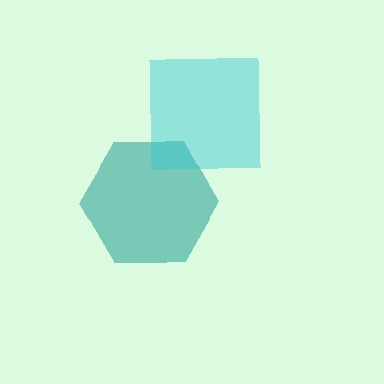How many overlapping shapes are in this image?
There are 2 overlapping shapes in the image.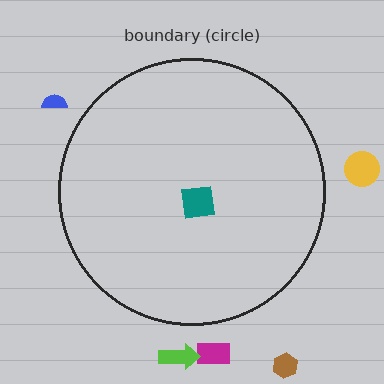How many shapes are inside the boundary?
1 inside, 5 outside.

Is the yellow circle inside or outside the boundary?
Outside.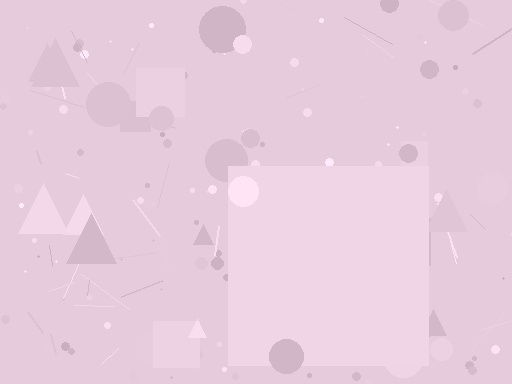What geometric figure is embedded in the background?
A square is embedded in the background.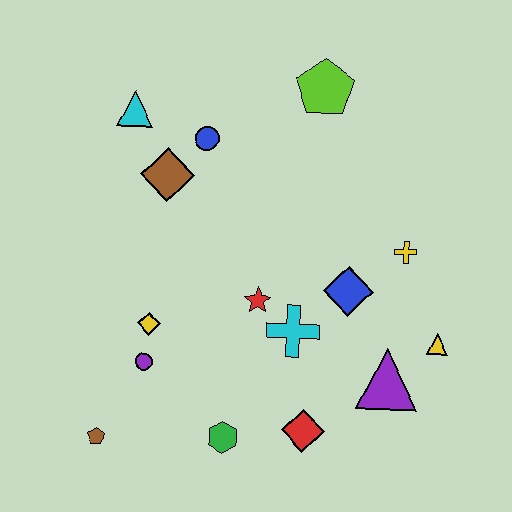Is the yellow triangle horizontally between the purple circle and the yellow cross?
No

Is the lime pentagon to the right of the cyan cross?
Yes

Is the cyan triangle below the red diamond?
No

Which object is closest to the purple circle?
The yellow diamond is closest to the purple circle.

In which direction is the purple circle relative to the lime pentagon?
The purple circle is below the lime pentagon.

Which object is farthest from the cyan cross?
The cyan triangle is farthest from the cyan cross.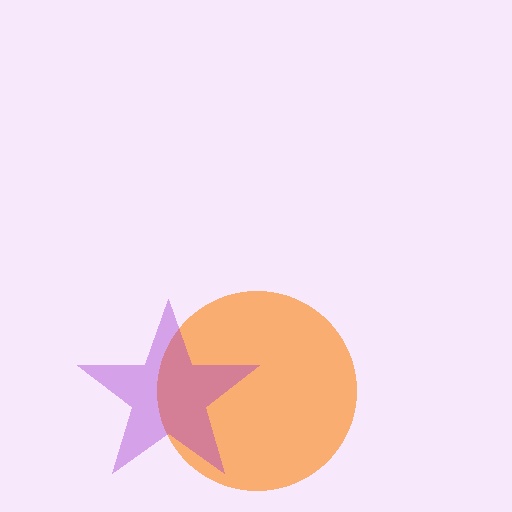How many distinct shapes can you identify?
There are 2 distinct shapes: an orange circle, a purple star.